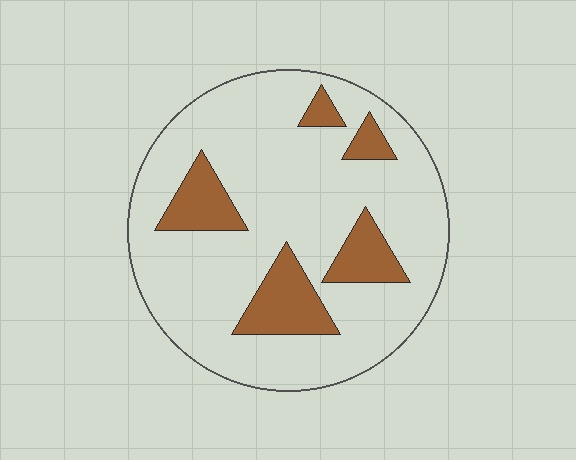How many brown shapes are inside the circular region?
5.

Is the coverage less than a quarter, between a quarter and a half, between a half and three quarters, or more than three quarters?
Less than a quarter.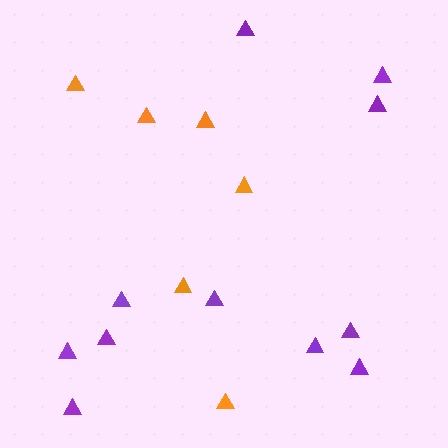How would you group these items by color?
There are 2 groups: one group of purple triangles (11) and one group of orange triangles (6).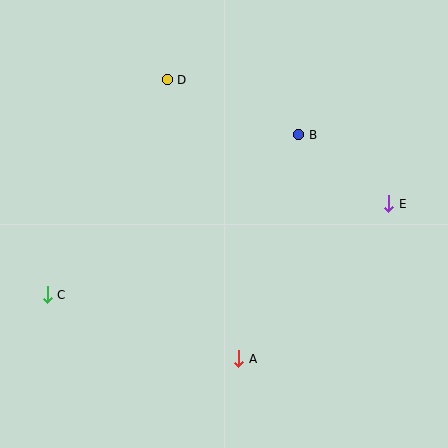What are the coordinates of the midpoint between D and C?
The midpoint between D and C is at (107, 187).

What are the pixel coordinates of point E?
Point E is at (389, 204).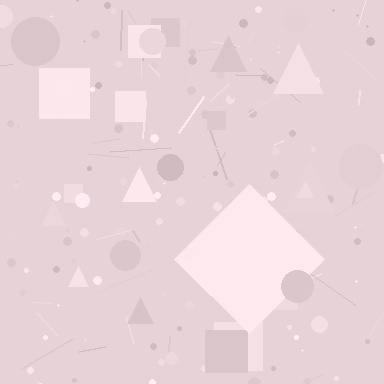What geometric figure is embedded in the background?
A diamond is embedded in the background.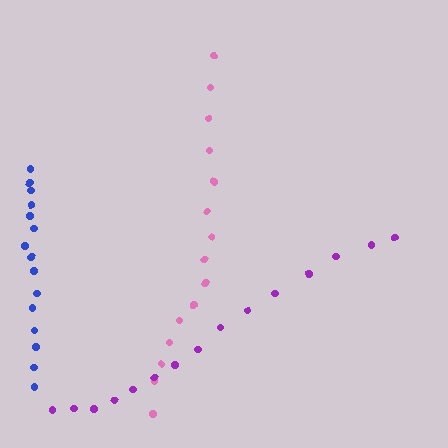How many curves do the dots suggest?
There are 3 distinct paths.